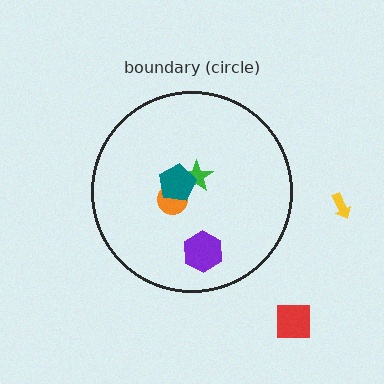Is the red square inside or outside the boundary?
Outside.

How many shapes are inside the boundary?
4 inside, 2 outside.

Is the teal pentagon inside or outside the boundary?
Inside.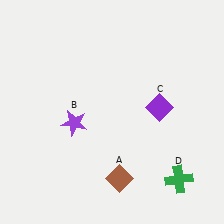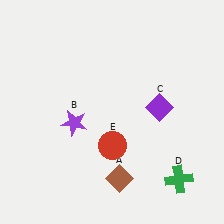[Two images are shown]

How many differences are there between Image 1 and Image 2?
There is 1 difference between the two images.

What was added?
A red circle (E) was added in Image 2.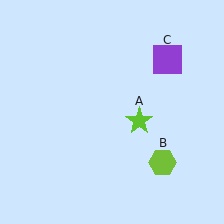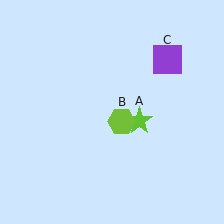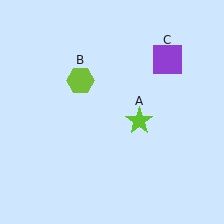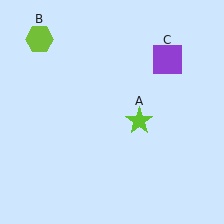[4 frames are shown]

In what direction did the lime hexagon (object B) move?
The lime hexagon (object B) moved up and to the left.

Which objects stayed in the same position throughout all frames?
Lime star (object A) and purple square (object C) remained stationary.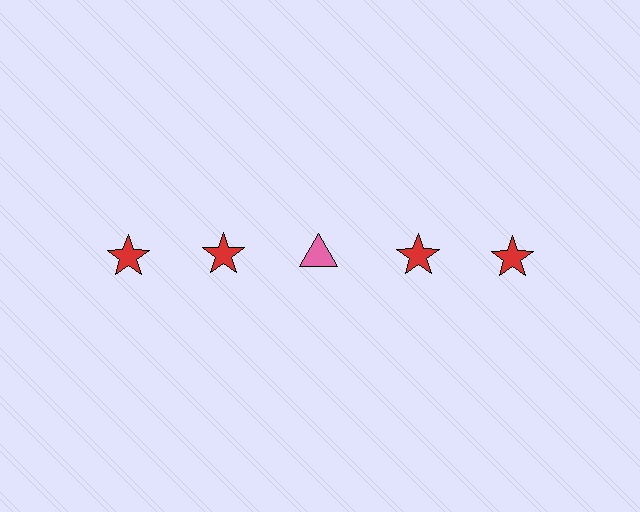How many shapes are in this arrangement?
There are 5 shapes arranged in a grid pattern.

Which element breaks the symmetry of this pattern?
The pink triangle in the top row, center column breaks the symmetry. All other shapes are red stars.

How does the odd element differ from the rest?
It differs in both color (pink instead of red) and shape (triangle instead of star).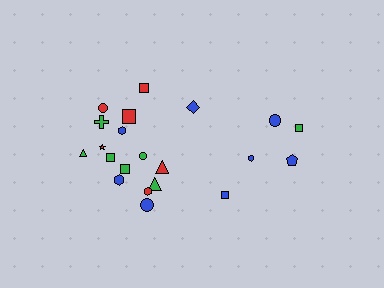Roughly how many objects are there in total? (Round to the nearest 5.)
Roughly 20 objects in total.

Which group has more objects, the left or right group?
The left group.